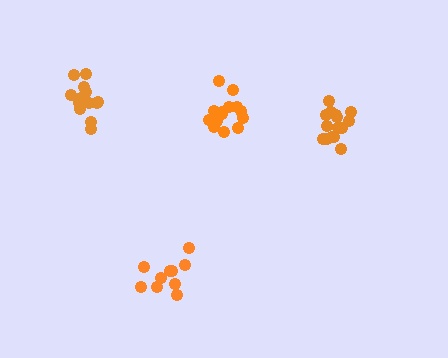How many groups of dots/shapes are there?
There are 4 groups.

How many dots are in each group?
Group 1: 15 dots, Group 2: 15 dots, Group 3: 14 dots, Group 4: 10 dots (54 total).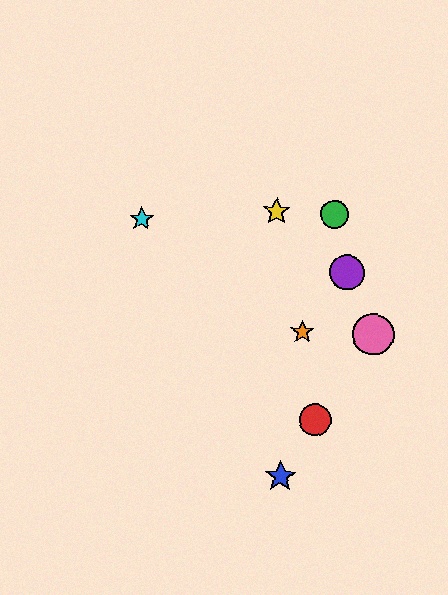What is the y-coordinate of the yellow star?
The yellow star is at y≈212.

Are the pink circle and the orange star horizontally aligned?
Yes, both are at y≈335.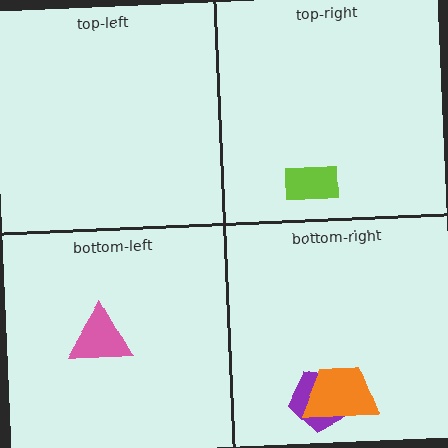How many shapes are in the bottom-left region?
1.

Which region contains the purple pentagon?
The bottom-right region.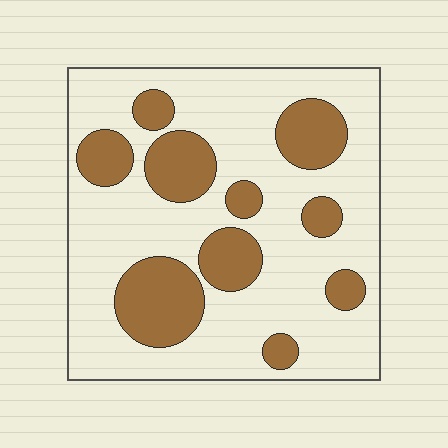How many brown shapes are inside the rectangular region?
10.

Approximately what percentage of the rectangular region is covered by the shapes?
Approximately 30%.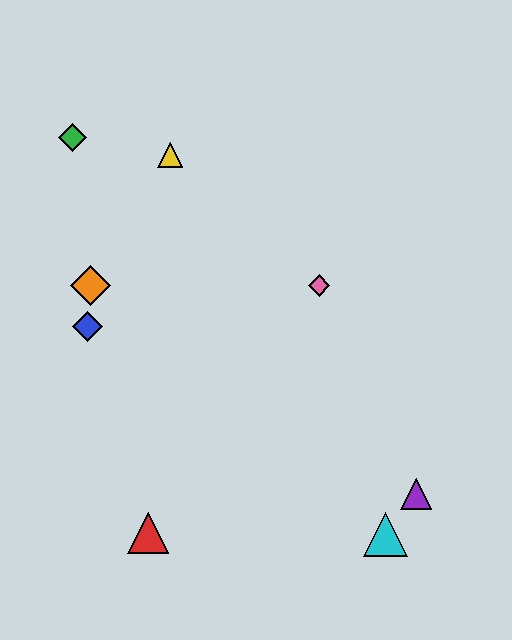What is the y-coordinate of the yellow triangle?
The yellow triangle is at y≈155.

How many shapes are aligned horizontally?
2 shapes (the orange diamond, the pink diamond) are aligned horizontally.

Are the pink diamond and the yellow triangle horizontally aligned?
No, the pink diamond is at y≈285 and the yellow triangle is at y≈155.